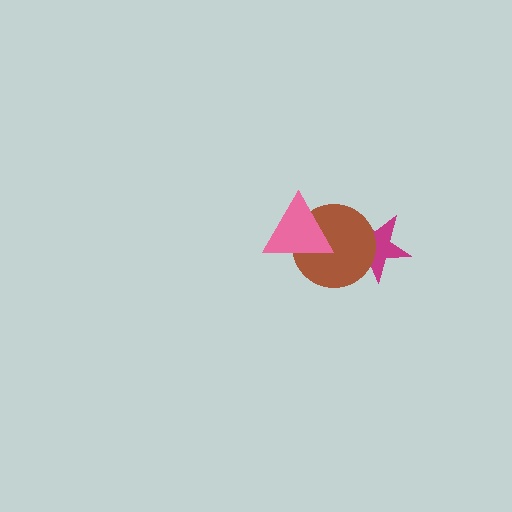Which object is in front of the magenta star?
The brown circle is in front of the magenta star.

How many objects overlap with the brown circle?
2 objects overlap with the brown circle.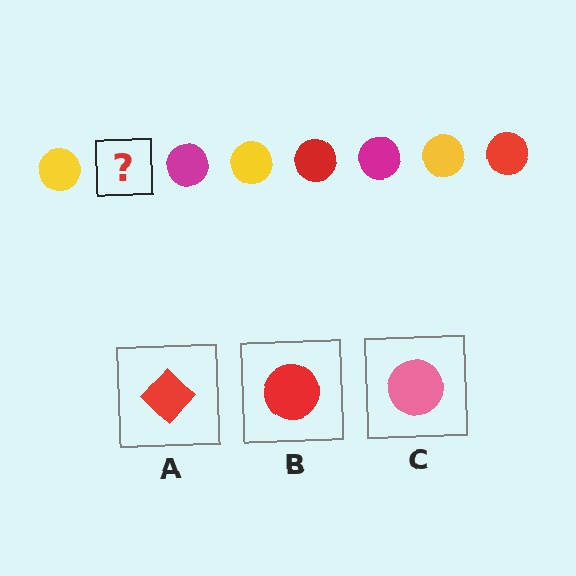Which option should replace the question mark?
Option B.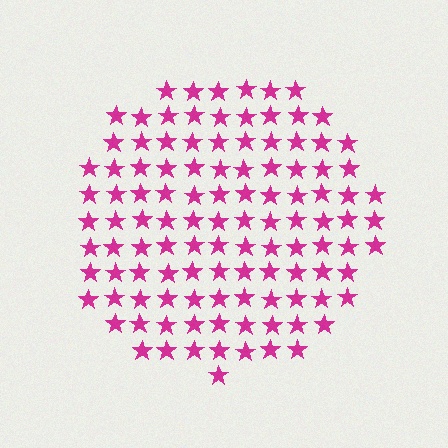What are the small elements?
The small elements are stars.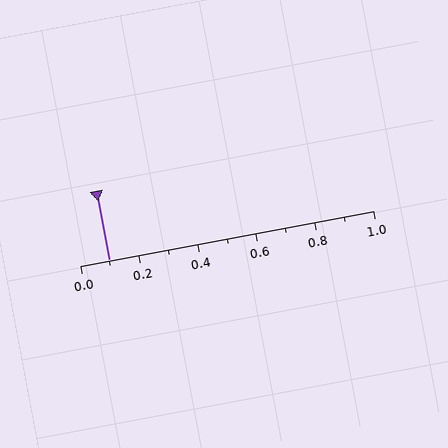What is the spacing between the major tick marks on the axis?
The major ticks are spaced 0.2 apart.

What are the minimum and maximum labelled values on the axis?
The axis runs from 0.0 to 1.0.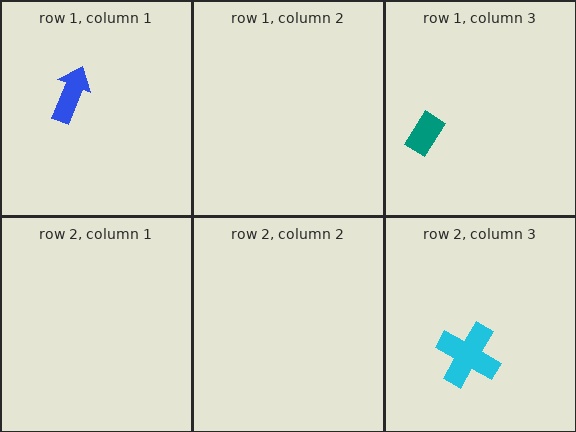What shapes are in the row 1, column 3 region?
The teal rectangle.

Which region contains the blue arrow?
The row 1, column 1 region.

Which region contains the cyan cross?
The row 2, column 3 region.